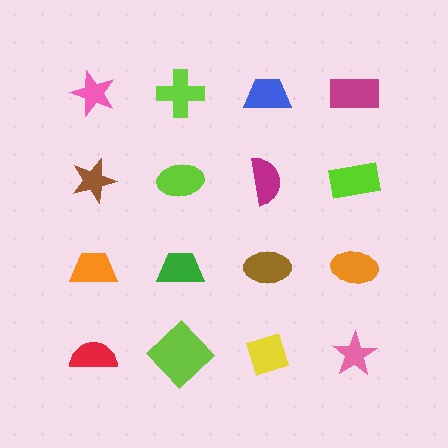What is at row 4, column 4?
A pink star.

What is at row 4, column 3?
A yellow diamond.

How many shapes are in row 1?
4 shapes.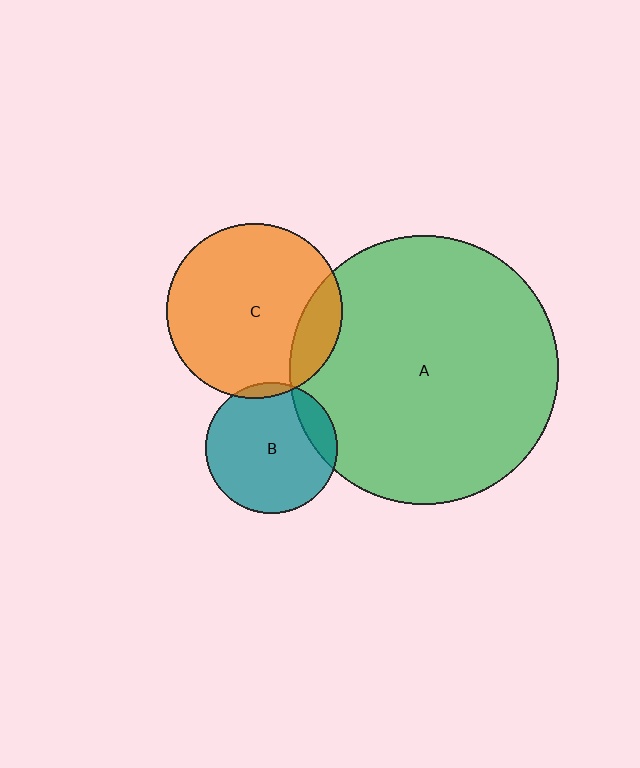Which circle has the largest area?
Circle A (green).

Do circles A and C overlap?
Yes.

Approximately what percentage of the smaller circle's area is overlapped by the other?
Approximately 15%.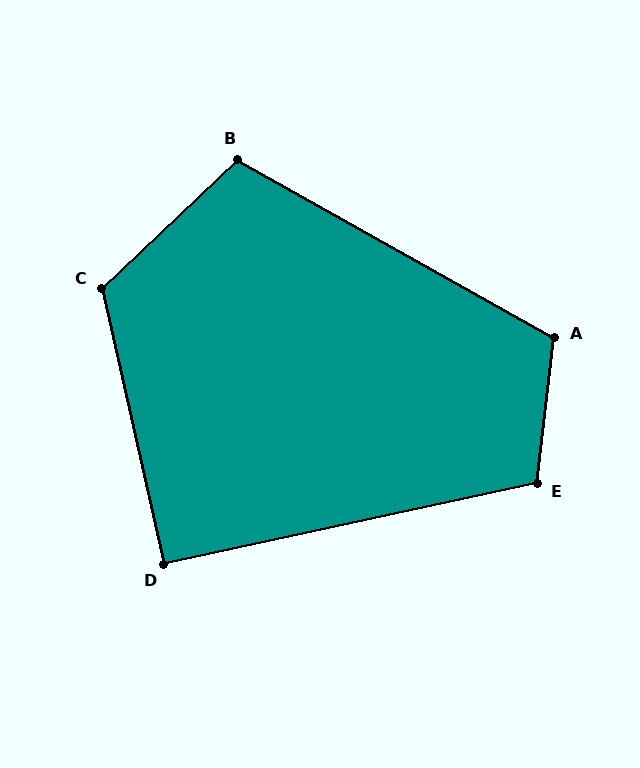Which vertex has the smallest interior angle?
D, at approximately 90 degrees.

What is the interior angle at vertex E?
Approximately 109 degrees (obtuse).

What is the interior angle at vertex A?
Approximately 113 degrees (obtuse).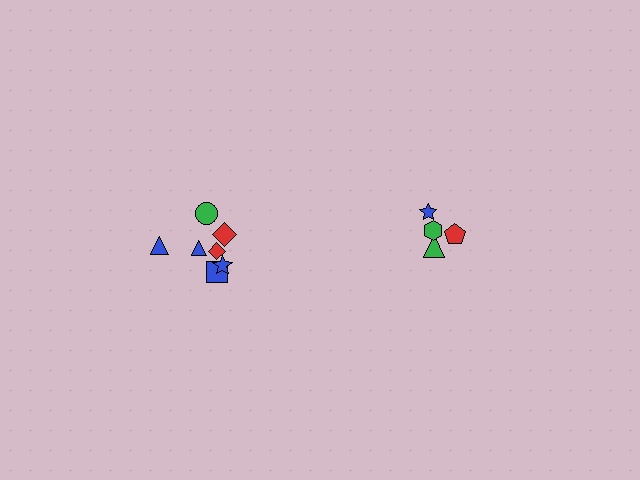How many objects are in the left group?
There are 7 objects.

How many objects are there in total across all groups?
There are 11 objects.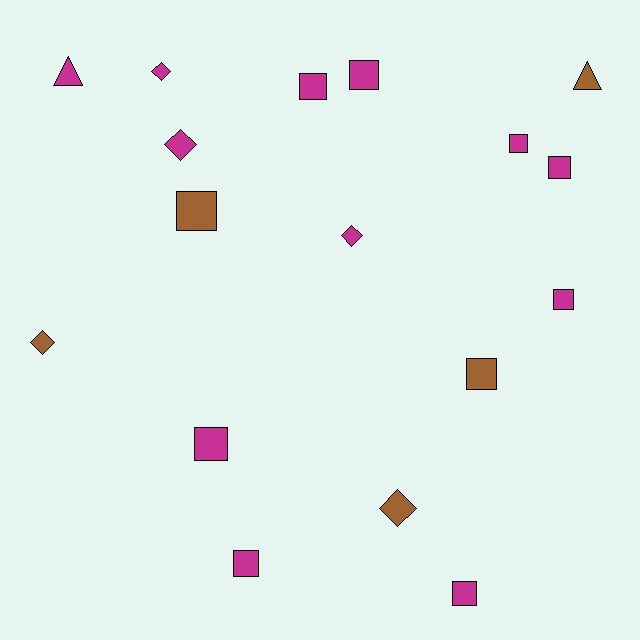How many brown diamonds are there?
There are 2 brown diamonds.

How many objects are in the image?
There are 17 objects.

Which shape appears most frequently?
Square, with 10 objects.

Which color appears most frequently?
Magenta, with 12 objects.